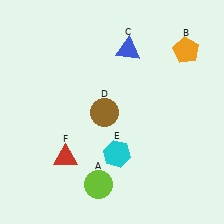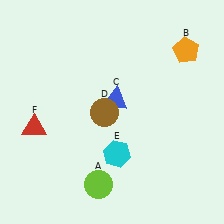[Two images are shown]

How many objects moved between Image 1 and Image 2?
2 objects moved between the two images.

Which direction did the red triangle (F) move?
The red triangle (F) moved left.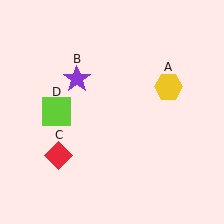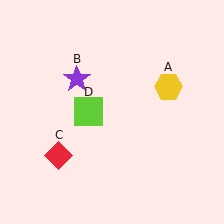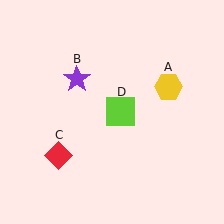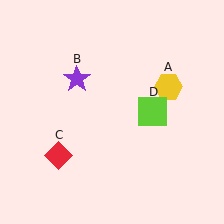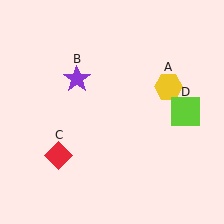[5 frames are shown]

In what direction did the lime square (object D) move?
The lime square (object D) moved right.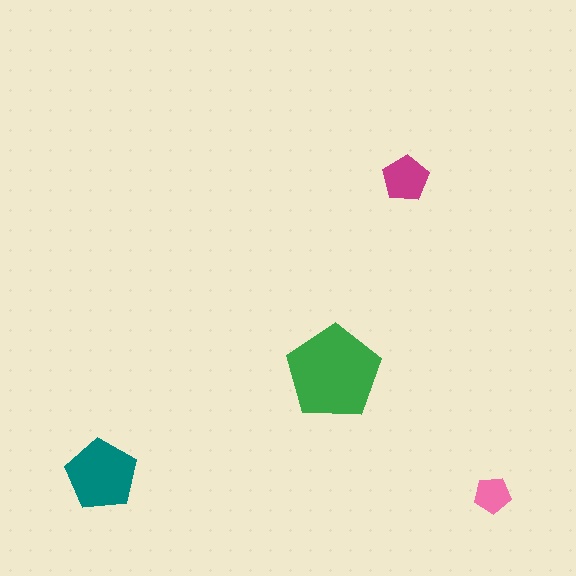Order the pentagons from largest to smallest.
the green one, the teal one, the magenta one, the pink one.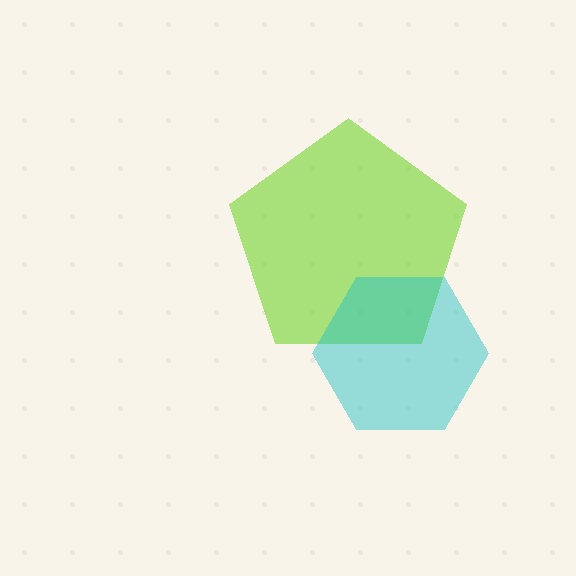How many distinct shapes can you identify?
There are 2 distinct shapes: a lime pentagon, a cyan hexagon.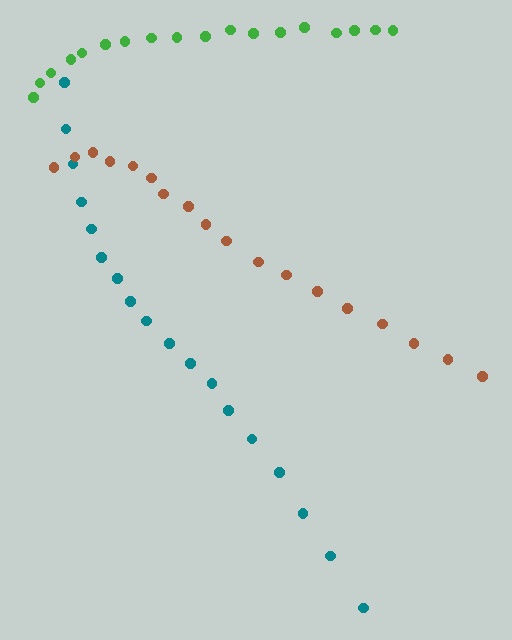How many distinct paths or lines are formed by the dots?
There are 3 distinct paths.